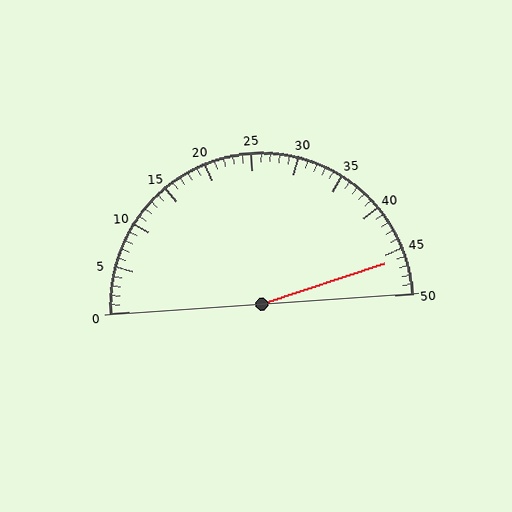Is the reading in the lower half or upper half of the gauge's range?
The reading is in the upper half of the range (0 to 50).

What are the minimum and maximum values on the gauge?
The gauge ranges from 0 to 50.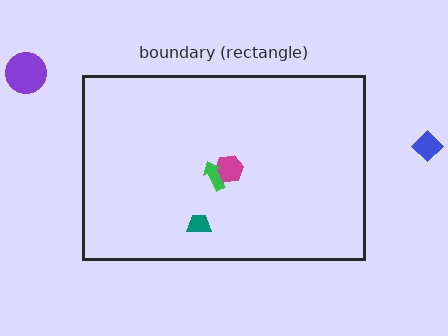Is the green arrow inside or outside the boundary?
Inside.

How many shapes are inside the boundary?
3 inside, 2 outside.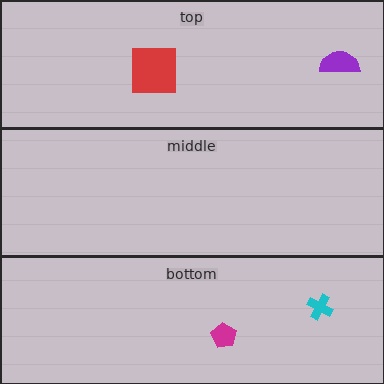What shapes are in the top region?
The red square, the purple semicircle.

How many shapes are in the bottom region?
2.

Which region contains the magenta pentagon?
The bottom region.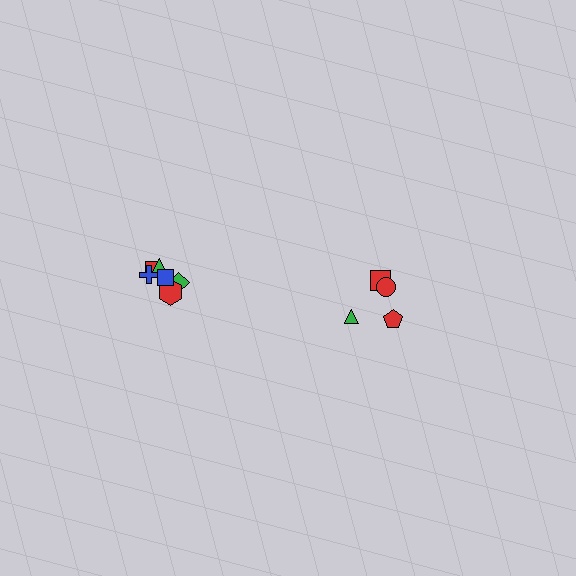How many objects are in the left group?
There are 6 objects.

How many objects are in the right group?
There are 4 objects.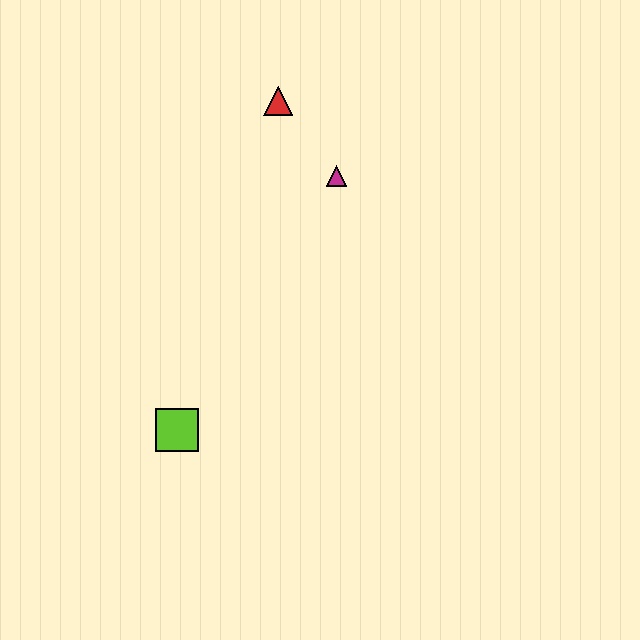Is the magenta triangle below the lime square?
No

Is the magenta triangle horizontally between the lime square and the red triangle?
No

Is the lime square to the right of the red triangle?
No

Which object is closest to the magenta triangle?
The red triangle is closest to the magenta triangle.